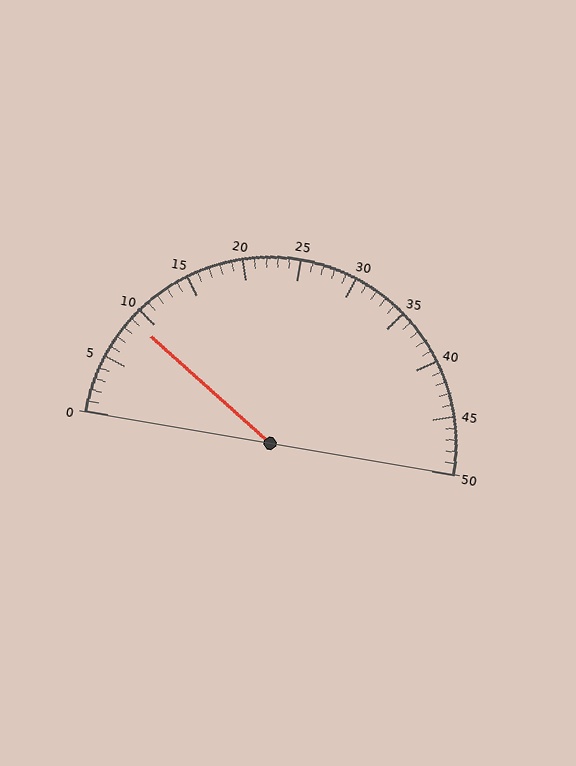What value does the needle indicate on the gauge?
The needle indicates approximately 9.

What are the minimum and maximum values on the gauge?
The gauge ranges from 0 to 50.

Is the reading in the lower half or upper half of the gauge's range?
The reading is in the lower half of the range (0 to 50).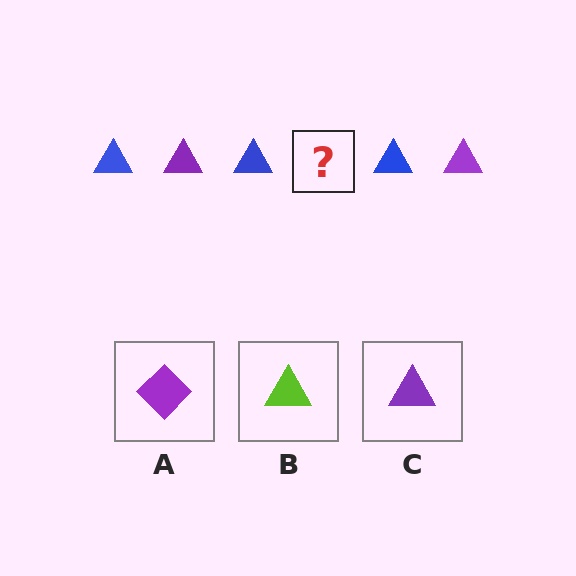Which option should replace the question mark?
Option C.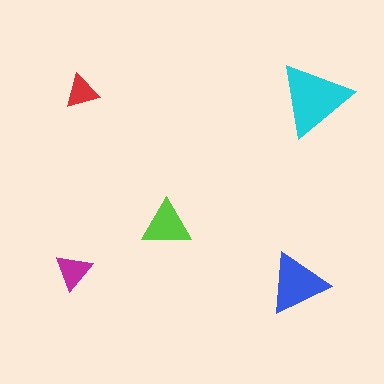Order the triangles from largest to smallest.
the cyan one, the blue one, the lime one, the magenta one, the red one.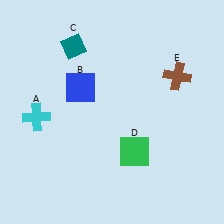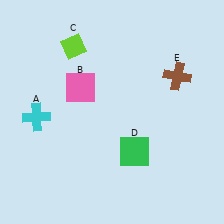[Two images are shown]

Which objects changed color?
B changed from blue to pink. C changed from teal to lime.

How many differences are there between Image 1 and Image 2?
There are 2 differences between the two images.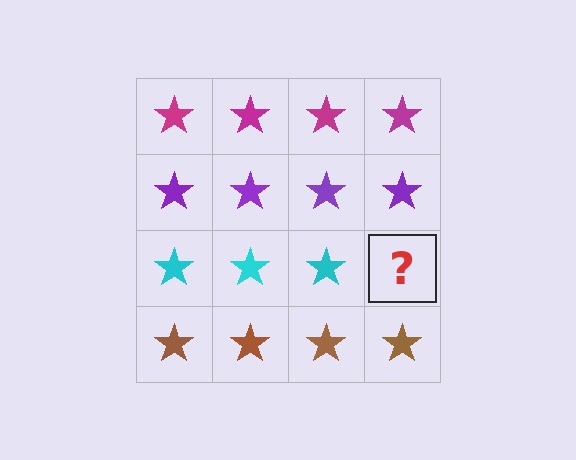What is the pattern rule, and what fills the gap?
The rule is that each row has a consistent color. The gap should be filled with a cyan star.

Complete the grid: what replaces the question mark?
The question mark should be replaced with a cyan star.